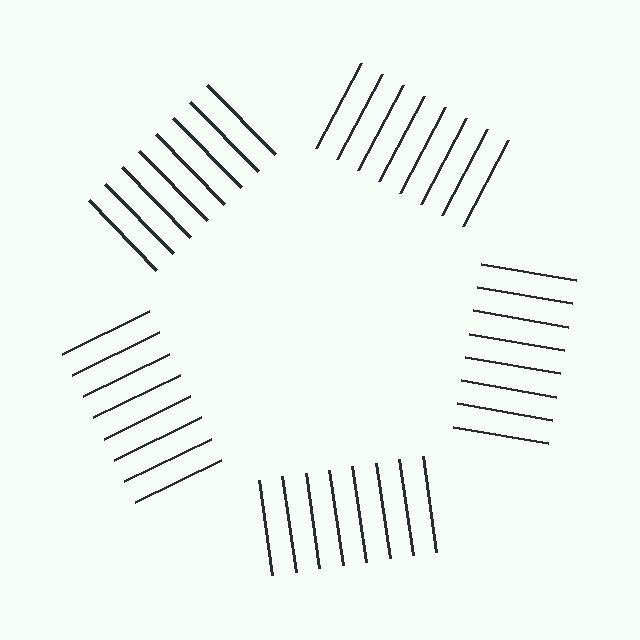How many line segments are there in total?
40 — 8 along each of the 5 edges.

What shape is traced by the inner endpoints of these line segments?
An illusory pentagon — the line segments terminate on its edges but no continuous stroke is drawn.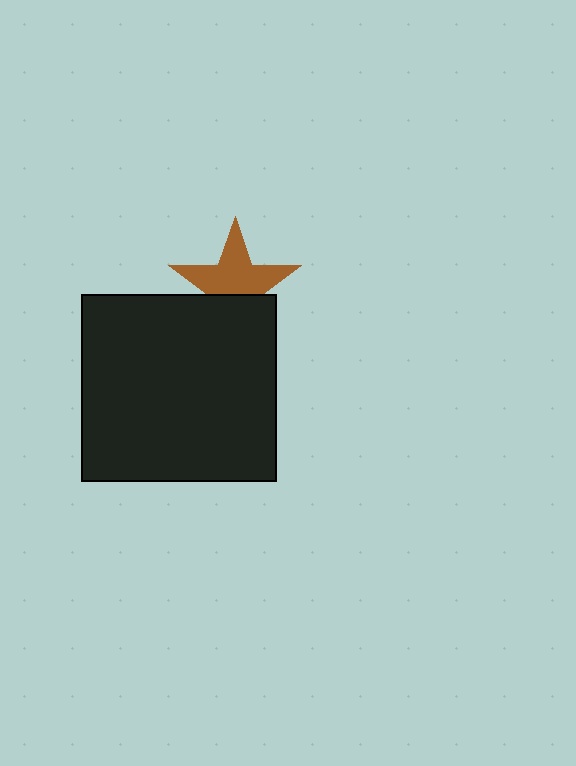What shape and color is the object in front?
The object in front is a black rectangle.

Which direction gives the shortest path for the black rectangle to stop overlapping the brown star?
Moving down gives the shortest separation.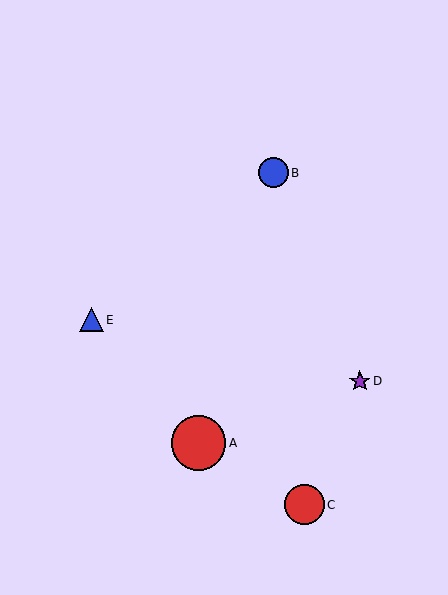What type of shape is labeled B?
Shape B is a blue circle.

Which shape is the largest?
The red circle (labeled A) is the largest.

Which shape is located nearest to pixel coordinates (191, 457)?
The red circle (labeled A) at (198, 443) is nearest to that location.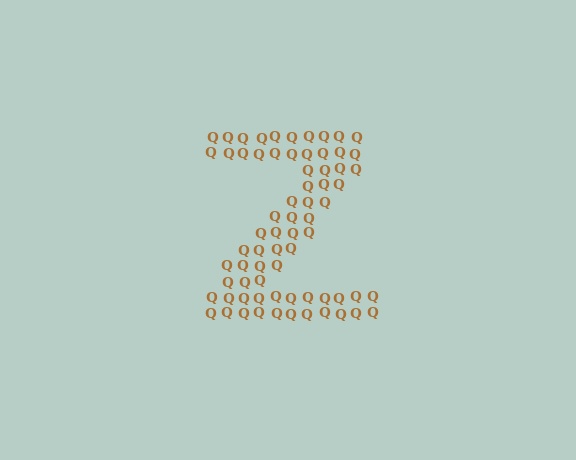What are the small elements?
The small elements are letter Q's.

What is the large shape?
The large shape is the letter Z.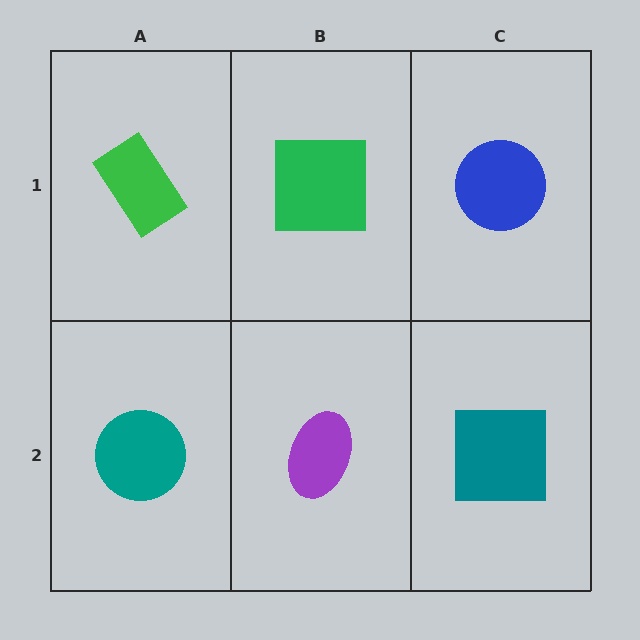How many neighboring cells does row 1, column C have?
2.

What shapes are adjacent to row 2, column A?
A green rectangle (row 1, column A), a purple ellipse (row 2, column B).